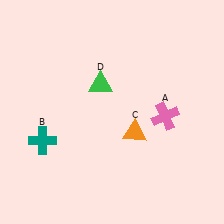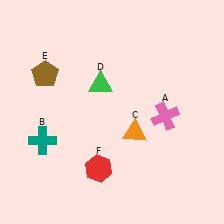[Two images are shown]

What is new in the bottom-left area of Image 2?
A red hexagon (F) was added in the bottom-left area of Image 2.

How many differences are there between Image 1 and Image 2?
There are 2 differences between the two images.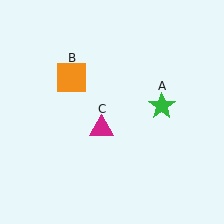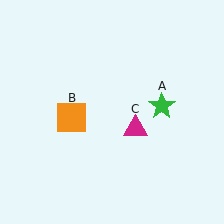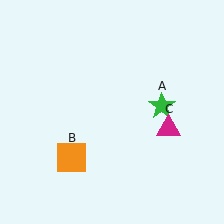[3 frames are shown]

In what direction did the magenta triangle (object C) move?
The magenta triangle (object C) moved right.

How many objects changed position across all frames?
2 objects changed position: orange square (object B), magenta triangle (object C).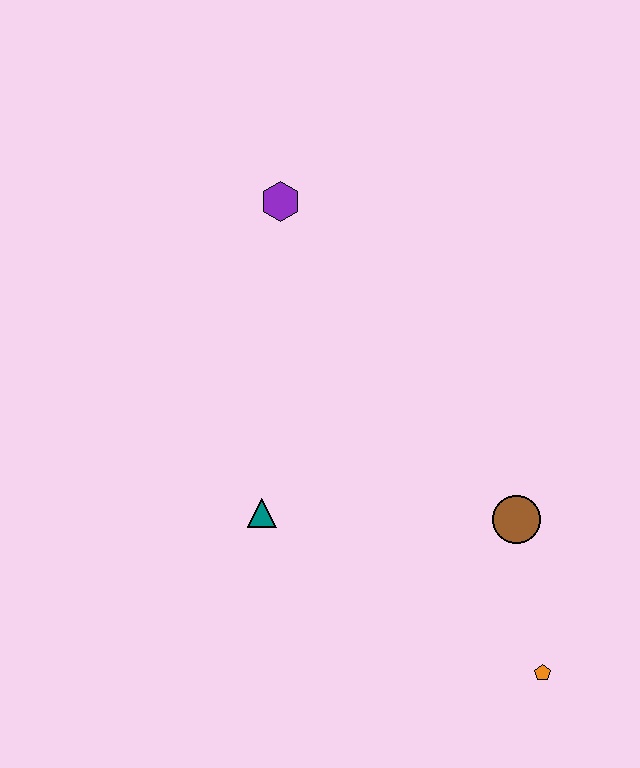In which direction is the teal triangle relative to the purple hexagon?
The teal triangle is below the purple hexagon.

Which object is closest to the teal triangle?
The brown circle is closest to the teal triangle.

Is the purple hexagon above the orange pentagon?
Yes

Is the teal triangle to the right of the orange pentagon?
No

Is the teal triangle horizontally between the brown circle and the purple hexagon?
No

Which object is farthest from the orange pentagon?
The purple hexagon is farthest from the orange pentagon.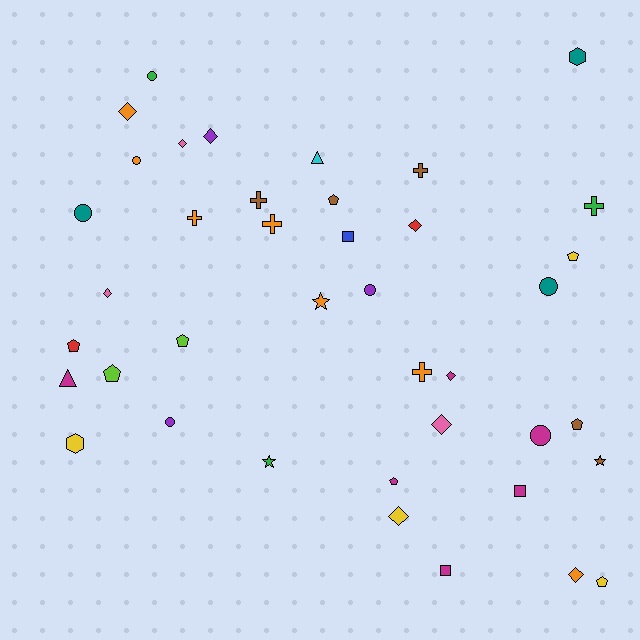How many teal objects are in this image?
There are 3 teal objects.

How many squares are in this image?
There are 3 squares.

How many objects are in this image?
There are 40 objects.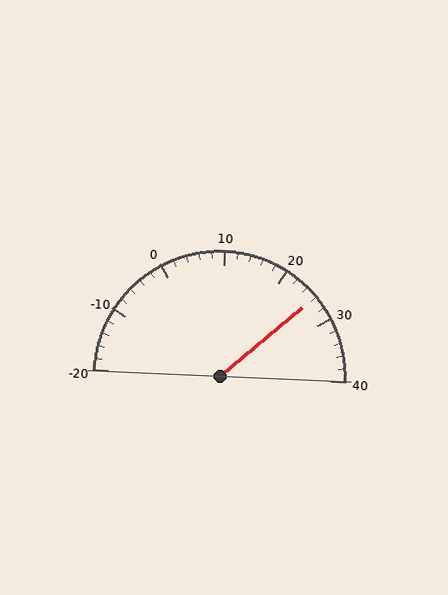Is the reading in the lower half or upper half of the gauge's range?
The reading is in the upper half of the range (-20 to 40).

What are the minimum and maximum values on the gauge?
The gauge ranges from -20 to 40.